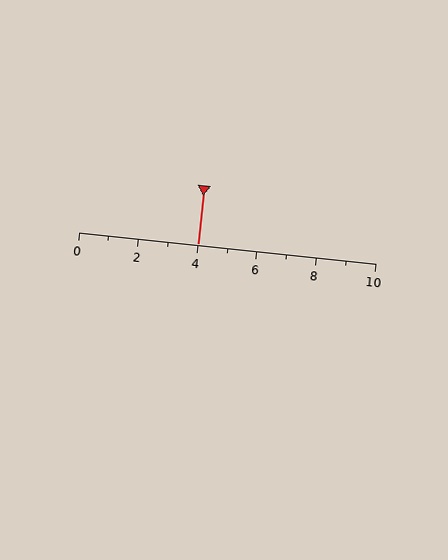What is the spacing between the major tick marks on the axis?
The major ticks are spaced 2 apart.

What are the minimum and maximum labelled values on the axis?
The axis runs from 0 to 10.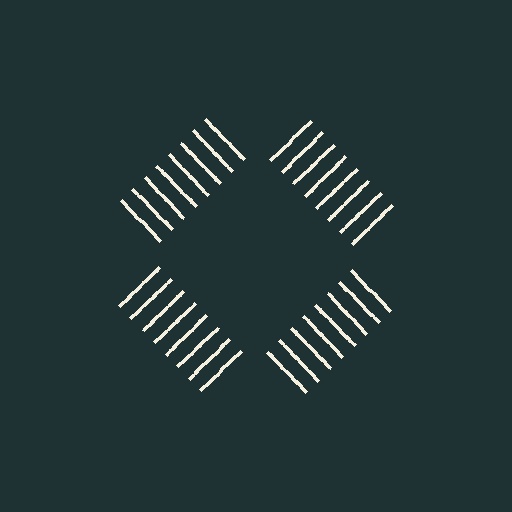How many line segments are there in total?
32 — 8 along each of the 4 edges.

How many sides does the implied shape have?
4 sides — the line-ends trace a square.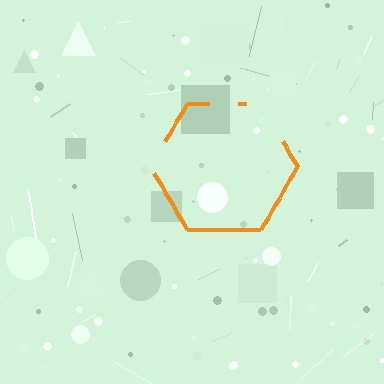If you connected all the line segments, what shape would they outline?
They would outline a hexagon.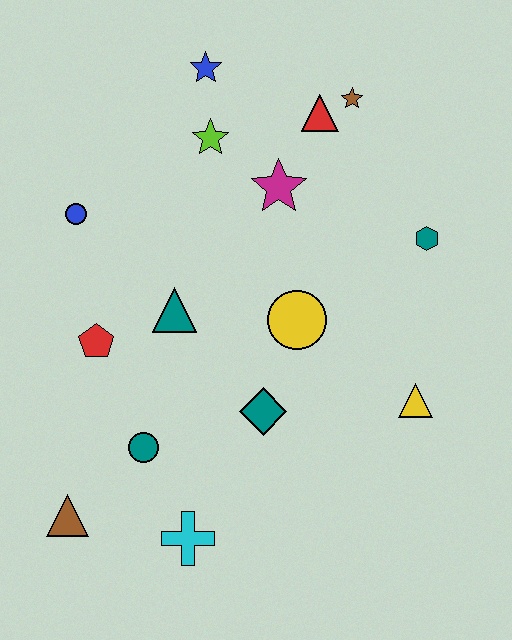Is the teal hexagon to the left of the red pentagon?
No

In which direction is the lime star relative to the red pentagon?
The lime star is above the red pentagon.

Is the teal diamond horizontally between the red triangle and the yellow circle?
No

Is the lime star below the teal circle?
No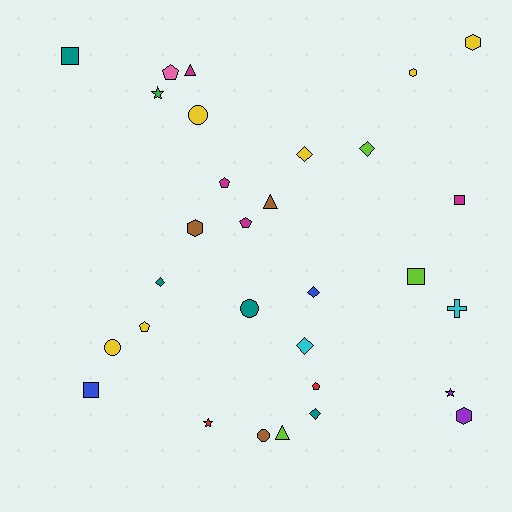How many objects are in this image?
There are 30 objects.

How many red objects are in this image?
There are 2 red objects.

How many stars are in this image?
There are 3 stars.